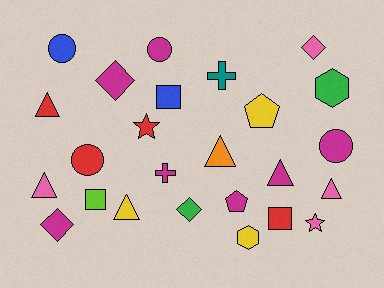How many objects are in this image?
There are 25 objects.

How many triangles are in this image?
There are 6 triangles.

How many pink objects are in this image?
There are 4 pink objects.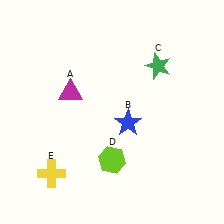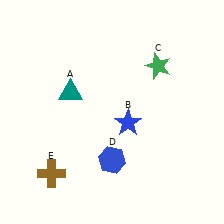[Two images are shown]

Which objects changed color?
A changed from magenta to teal. D changed from lime to blue. E changed from yellow to brown.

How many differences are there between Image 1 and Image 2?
There are 3 differences between the two images.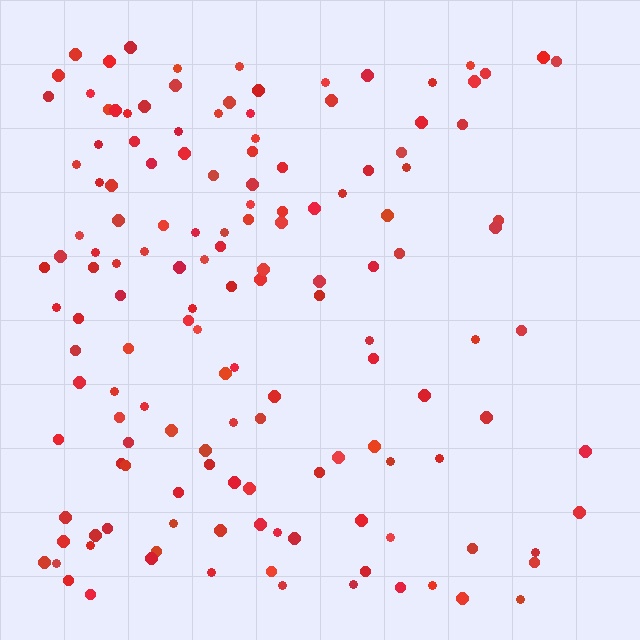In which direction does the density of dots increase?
From right to left, with the left side densest.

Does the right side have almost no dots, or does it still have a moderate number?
Still a moderate number, just noticeably fewer than the left.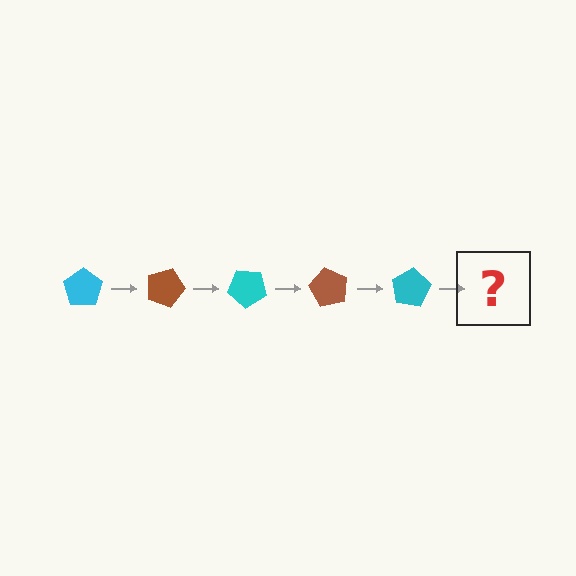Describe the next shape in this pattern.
It should be a brown pentagon, rotated 100 degrees from the start.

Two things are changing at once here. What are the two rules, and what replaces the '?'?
The two rules are that it rotates 20 degrees each step and the color cycles through cyan and brown. The '?' should be a brown pentagon, rotated 100 degrees from the start.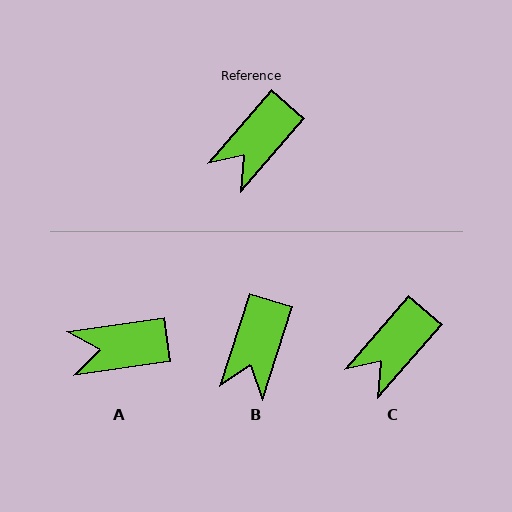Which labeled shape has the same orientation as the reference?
C.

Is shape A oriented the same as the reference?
No, it is off by about 41 degrees.